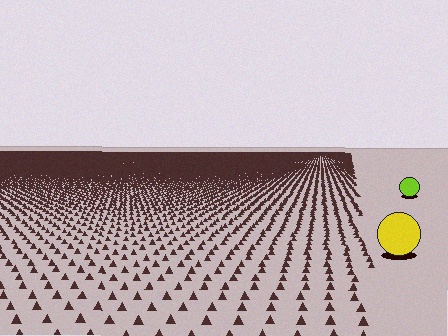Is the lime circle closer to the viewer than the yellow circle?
No. The yellow circle is closer — you can tell from the texture gradient: the ground texture is coarser near it.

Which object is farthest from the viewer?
The lime circle is farthest from the viewer. It appears smaller and the ground texture around it is denser.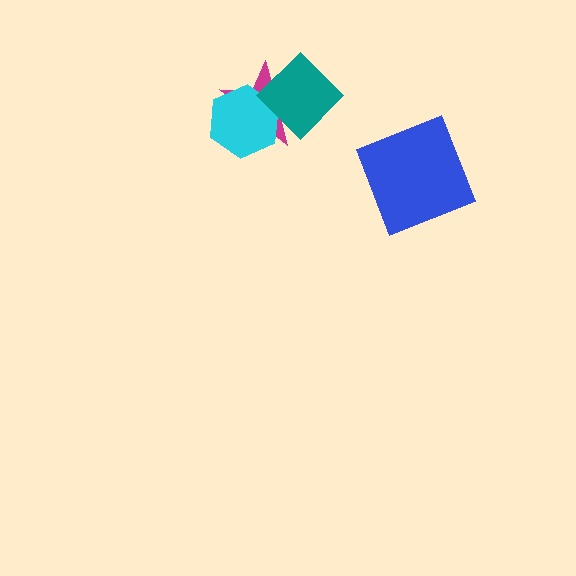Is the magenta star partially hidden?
Yes, it is partially covered by another shape.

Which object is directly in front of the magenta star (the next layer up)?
The cyan hexagon is directly in front of the magenta star.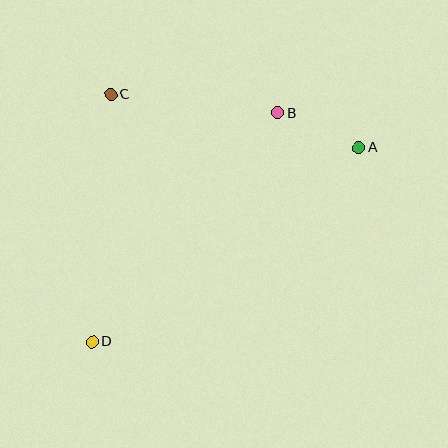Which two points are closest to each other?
Points A and B are closest to each other.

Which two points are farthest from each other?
Points A and D are farthest from each other.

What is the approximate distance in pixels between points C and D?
The distance between C and D is approximately 247 pixels.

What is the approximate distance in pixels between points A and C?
The distance between A and C is approximately 253 pixels.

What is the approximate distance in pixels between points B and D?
The distance between B and D is approximately 294 pixels.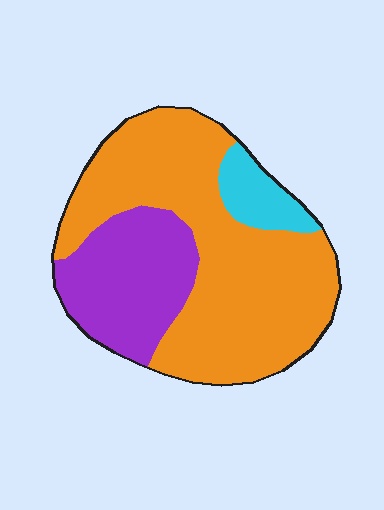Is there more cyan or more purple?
Purple.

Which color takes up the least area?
Cyan, at roughly 10%.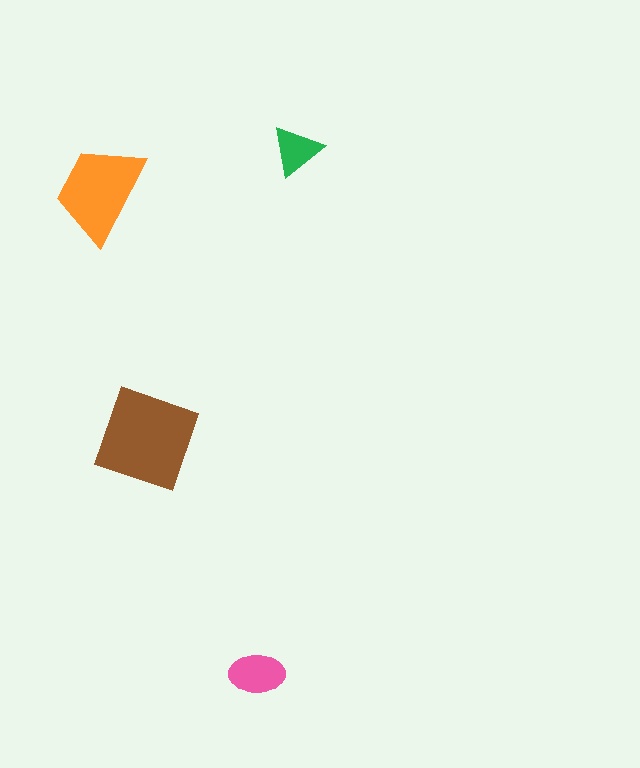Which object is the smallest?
The green triangle.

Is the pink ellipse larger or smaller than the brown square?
Smaller.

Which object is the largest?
The brown square.